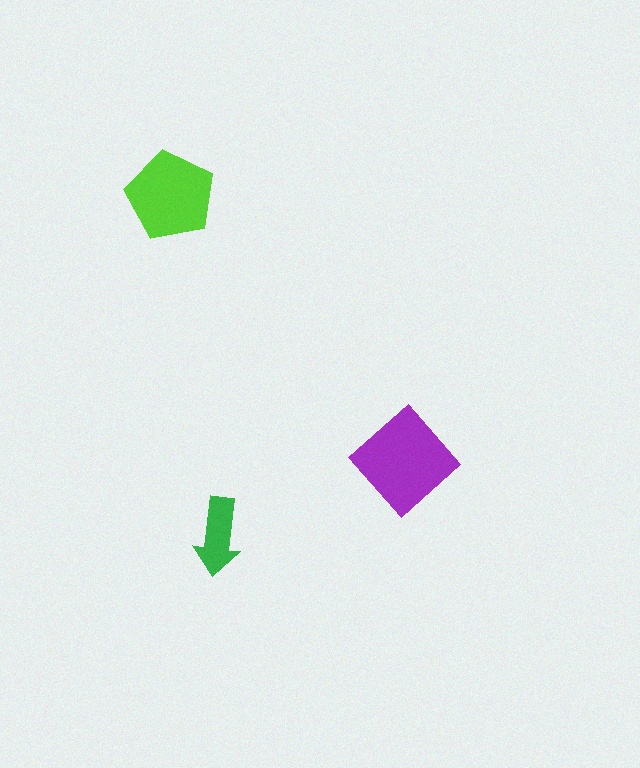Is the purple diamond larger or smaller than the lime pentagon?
Larger.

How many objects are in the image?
There are 3 objects in the image.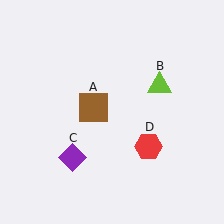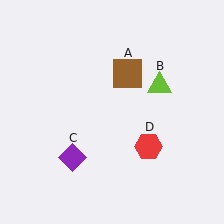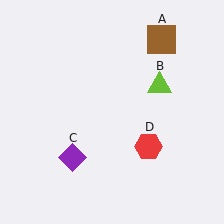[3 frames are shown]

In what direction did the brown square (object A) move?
The brown square (object A) moved up and to the right.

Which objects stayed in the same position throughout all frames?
Lime triangle (object B) and purple diamond (object C) and red hexagon (object D) remained stationary.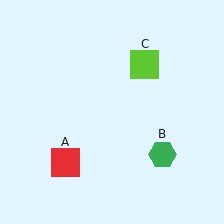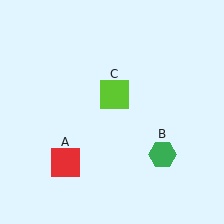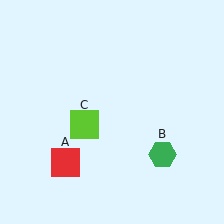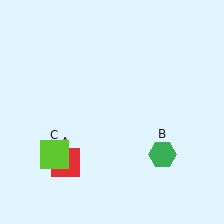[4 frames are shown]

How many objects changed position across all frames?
1 object changed position: lime square (object C).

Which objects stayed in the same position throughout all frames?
Red square (object A) and green hexagon (object B) remained stationary.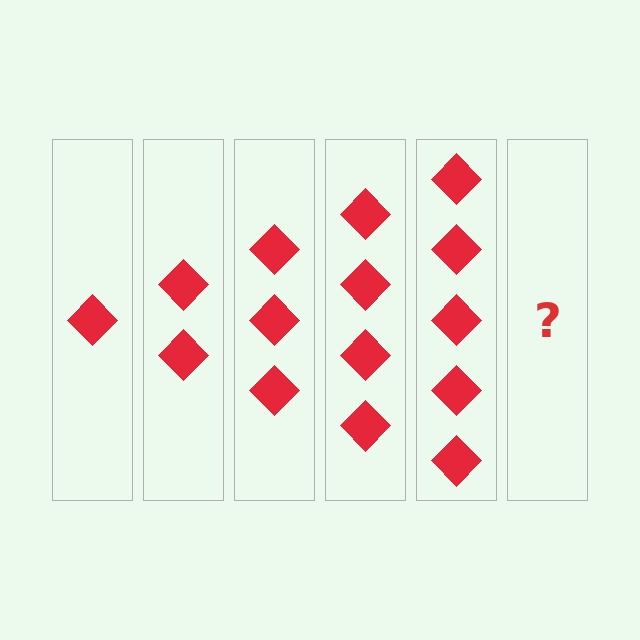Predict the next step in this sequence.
The next step is 6 diamonds.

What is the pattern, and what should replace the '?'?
The pattern is that each step adds one more diamond. The '?' should be 6 diamonds.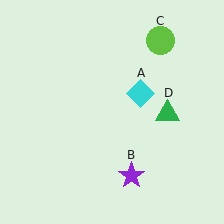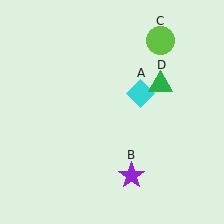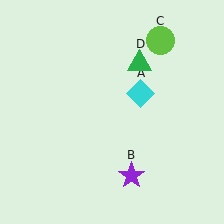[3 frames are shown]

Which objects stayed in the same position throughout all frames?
Cyan diamond (object A) and purple star (object B) and lime circle (object C) remained stationary.